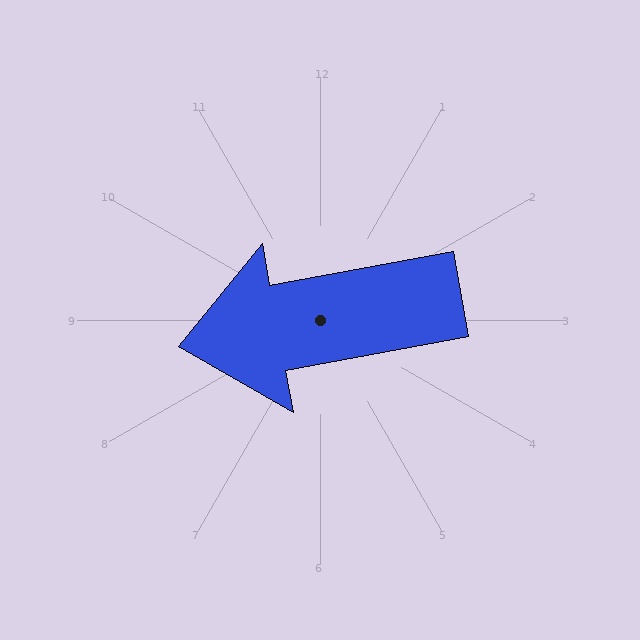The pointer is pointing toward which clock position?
Roughly 9 o'clock.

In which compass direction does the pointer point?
West.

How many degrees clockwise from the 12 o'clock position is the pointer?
Approximately 260 degrees.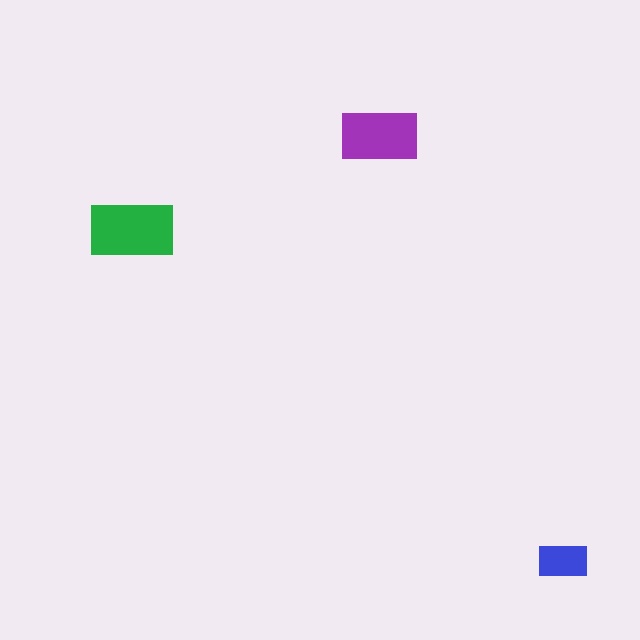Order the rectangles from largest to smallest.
the green one, the purple one, the blue one.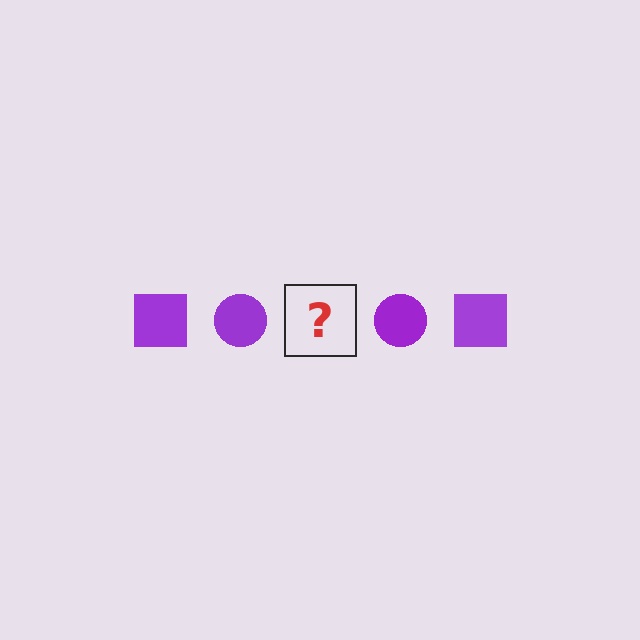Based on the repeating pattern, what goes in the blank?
The blank should be a purple square.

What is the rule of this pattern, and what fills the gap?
The rule is that the pattern cycles through square, circle shapes in purple. The gap should be filled with a purple square.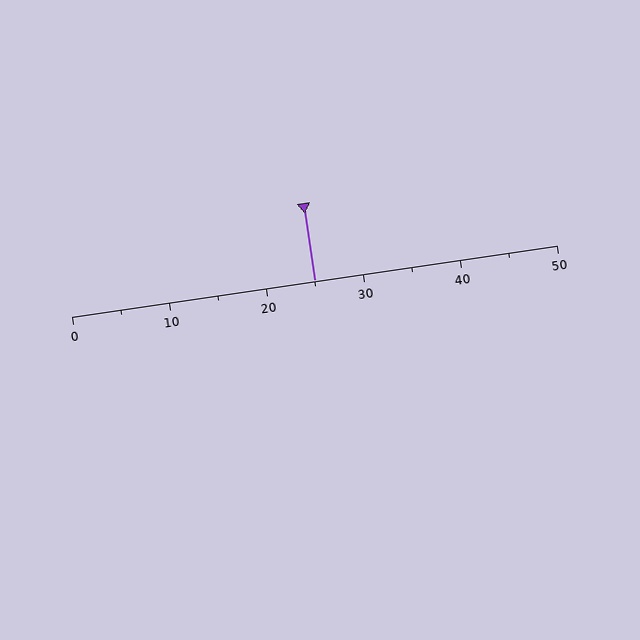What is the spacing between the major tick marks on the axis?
The major ticks are spaced 10 apart.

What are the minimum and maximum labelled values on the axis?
The axis runs from 0 to 50.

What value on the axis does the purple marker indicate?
The marker indicates approximately 25.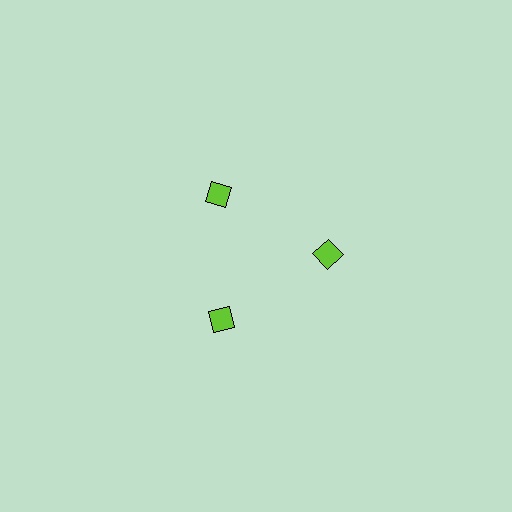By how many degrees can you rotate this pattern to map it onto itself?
The pattern maps onto itself every 120 degrees of rotation.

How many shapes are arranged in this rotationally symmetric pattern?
There are 3 shapes, arranged in 3 groups of 1.